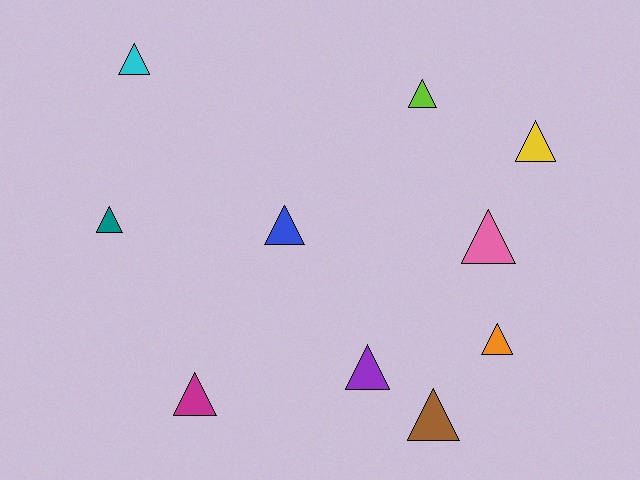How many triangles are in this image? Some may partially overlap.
There are 10 triangles.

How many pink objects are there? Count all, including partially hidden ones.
There is 1 pink object.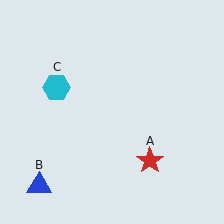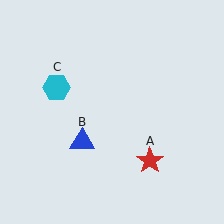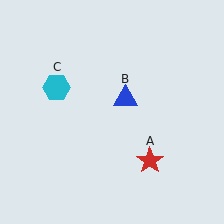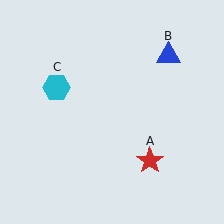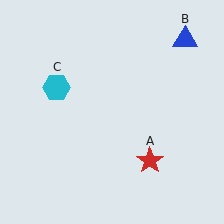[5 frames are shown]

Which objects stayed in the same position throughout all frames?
Red star (object A) and cyan hexagon (object C) remained stationary.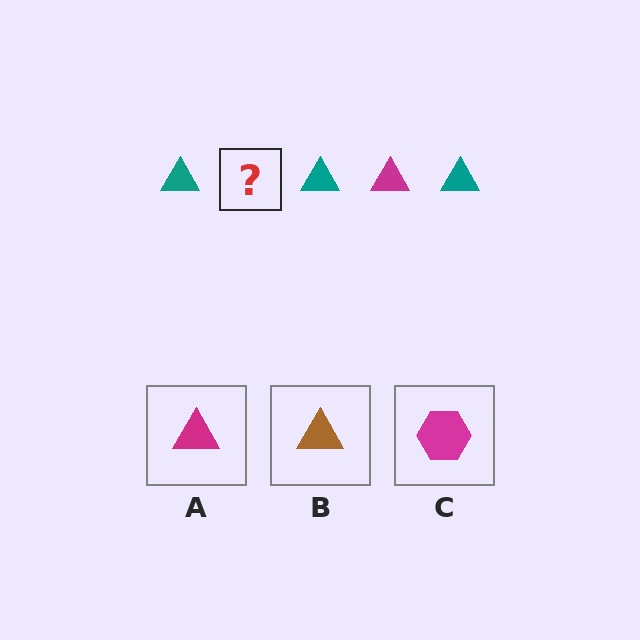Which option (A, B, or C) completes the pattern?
A.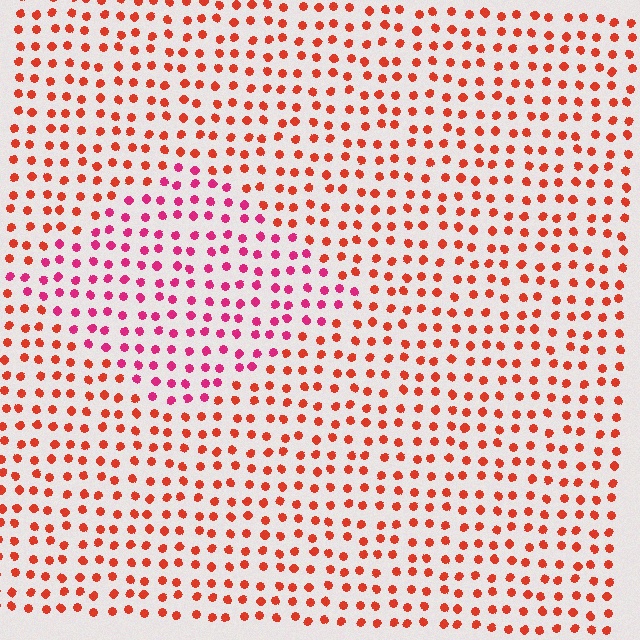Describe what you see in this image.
The image is filled with small red elements in a uniform arrangement. A diamond-shaped region is visible where the elements are tinted to a slightly different hue, forming a subtle color boundary.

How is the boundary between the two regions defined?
The boundary is defined purely by a slight shift in hue (about 36 degrees). Spacing, size, and orientation are identical on both sides.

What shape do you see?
I see a diamond.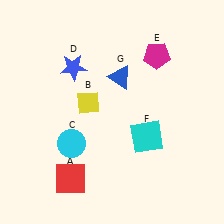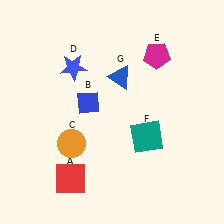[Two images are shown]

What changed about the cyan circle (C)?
In Image 1, C is cyan. In Image 2, it changed to orange.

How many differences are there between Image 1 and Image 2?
There are 3 differences between the two images.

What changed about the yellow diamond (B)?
In Image 1, B is yellow. In Image 2, it changed to blue.